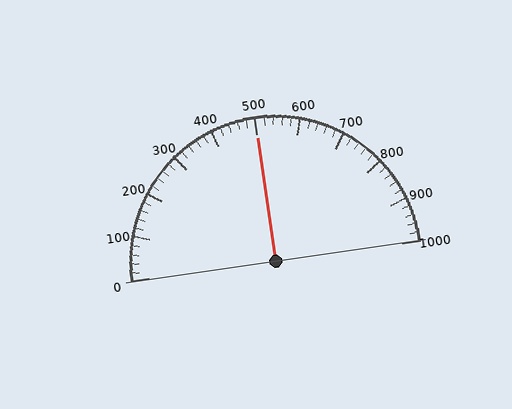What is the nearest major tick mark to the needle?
The nearest major tick mark is 500.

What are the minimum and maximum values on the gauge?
The gauge ranges from 0 to 1000.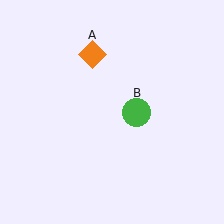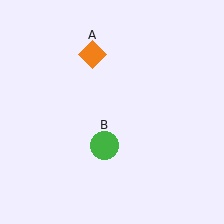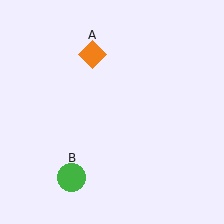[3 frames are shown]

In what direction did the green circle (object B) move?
The green circle (object B) moved down and to the left.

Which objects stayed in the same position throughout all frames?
Orange diamond (object A) remained stationary.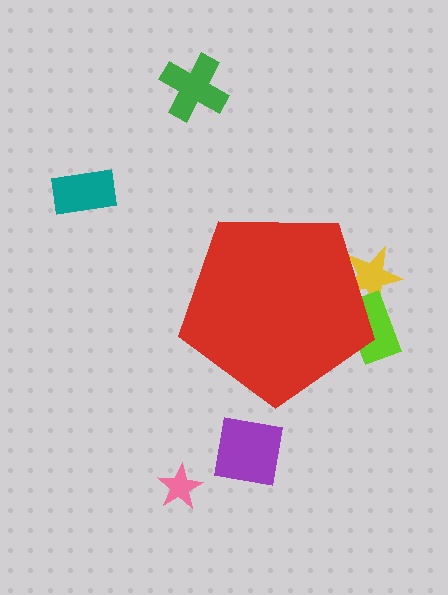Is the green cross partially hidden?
No, the green cross is fully visible.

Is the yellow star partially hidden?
Yes, the yellow star is partially hidden behind the red pentagon.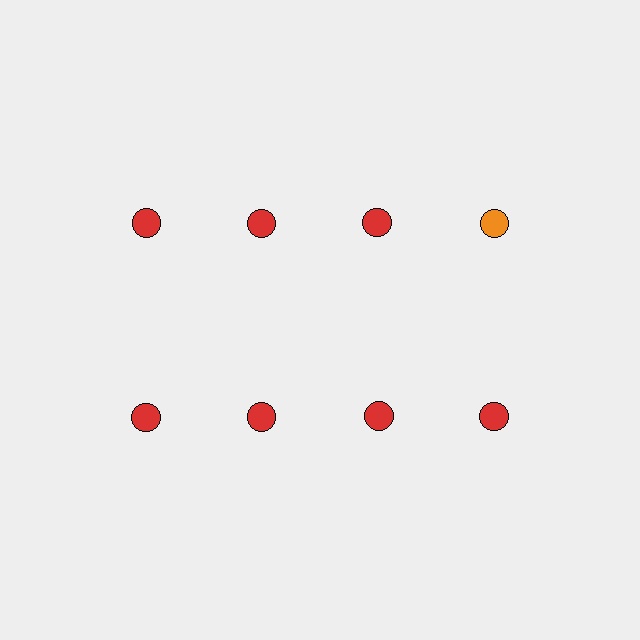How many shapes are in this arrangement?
There are 8 shapes arranged in a grid pattern.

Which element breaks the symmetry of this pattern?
The orange circle in the top row, second from right column breaks the symmetry. All other shapes are red circles.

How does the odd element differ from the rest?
It has a different color: orange instead of red.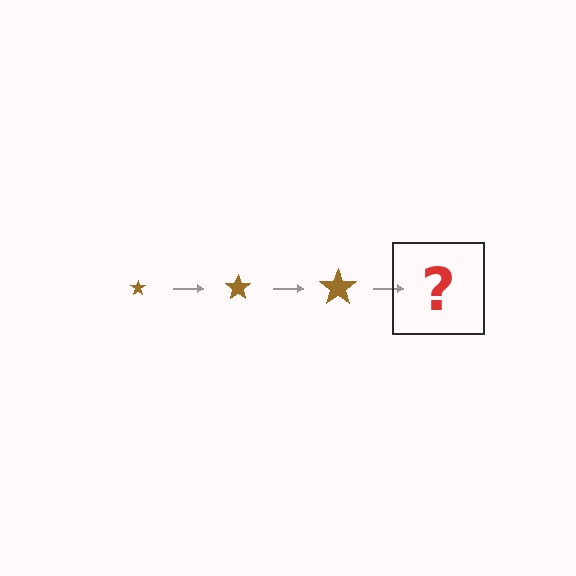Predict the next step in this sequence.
The next step is a brown star, larger than the previous one.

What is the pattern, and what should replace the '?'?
The pattern is that the star gets progressively larger each step. The '?' should be a brown star, larger than the previous one.